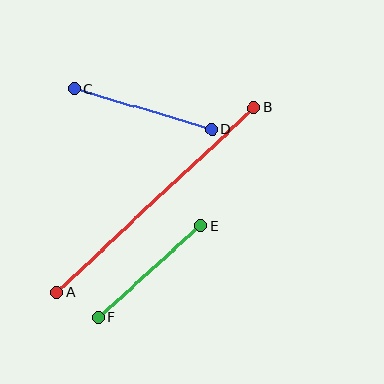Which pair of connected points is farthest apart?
Points A and B are farthest apart.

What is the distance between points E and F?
The distance is approximately 138 pixels.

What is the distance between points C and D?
The distance is approximately 143 pixels.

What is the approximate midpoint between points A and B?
The midpoint is at approximately (155, 200) pixels.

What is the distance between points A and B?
The distance is approximately 270 pixels.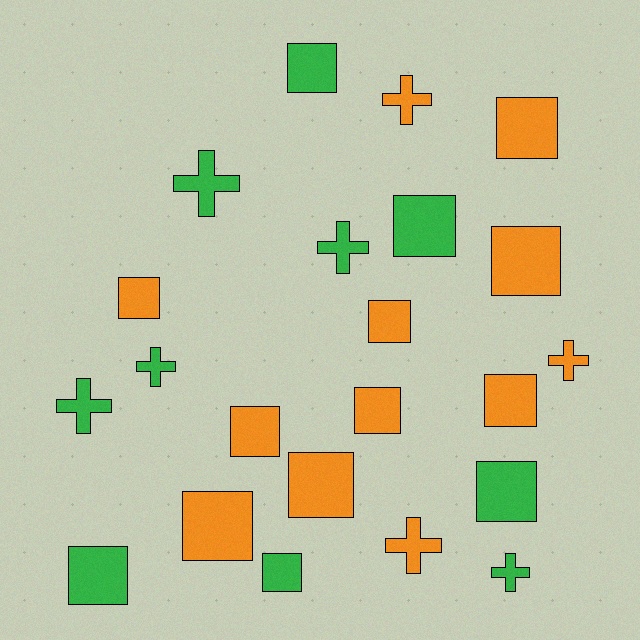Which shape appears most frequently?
Square, with 14 objects.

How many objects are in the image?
There are 22 objects.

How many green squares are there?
There are 5 green squares.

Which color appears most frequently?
Orange, with 12 objects.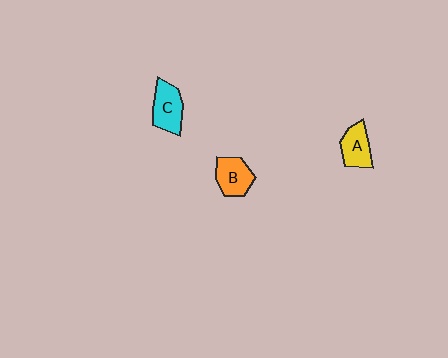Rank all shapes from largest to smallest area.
From largest to smallest: C (cyan), B (orange), A (yellow).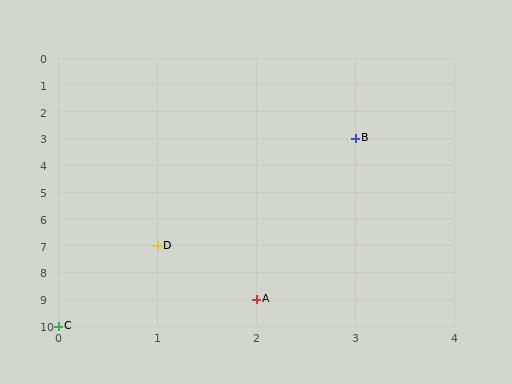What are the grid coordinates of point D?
Point D is at grid coordinates (1, 7).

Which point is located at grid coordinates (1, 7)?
Point D is at (1, 7).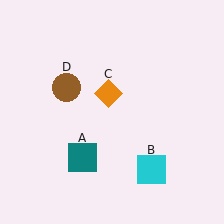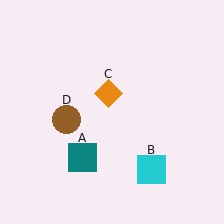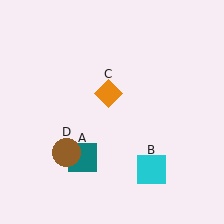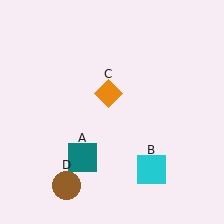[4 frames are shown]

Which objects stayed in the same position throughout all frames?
Teal square (object A) and cyan square (object B) and orange diamond (object C) remained stationary.